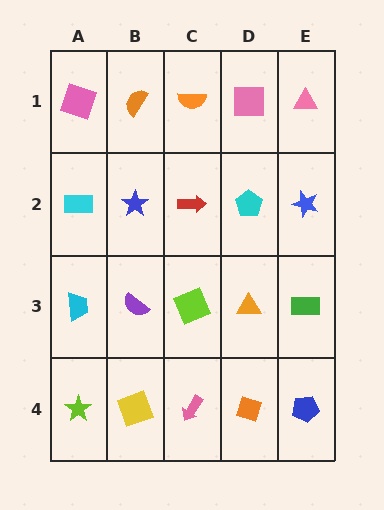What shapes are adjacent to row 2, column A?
A pink square (row 1, column A), a cyan trapezoid (row 3, column A), a blue star (row 2, column B).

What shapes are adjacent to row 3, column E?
A blue star (row 2, column E), a blue pentagon (row 4, column E), an orange triangle (row 3, column D).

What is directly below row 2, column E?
A green rectangle.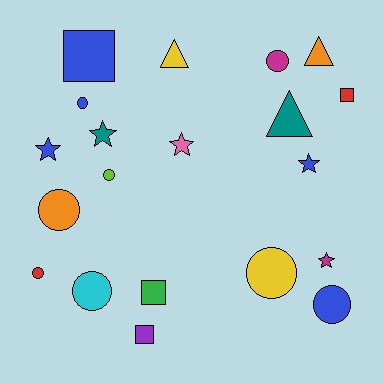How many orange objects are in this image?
There are 2 orange objects.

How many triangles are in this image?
There are 3 triangles.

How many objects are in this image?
There are 20 objects.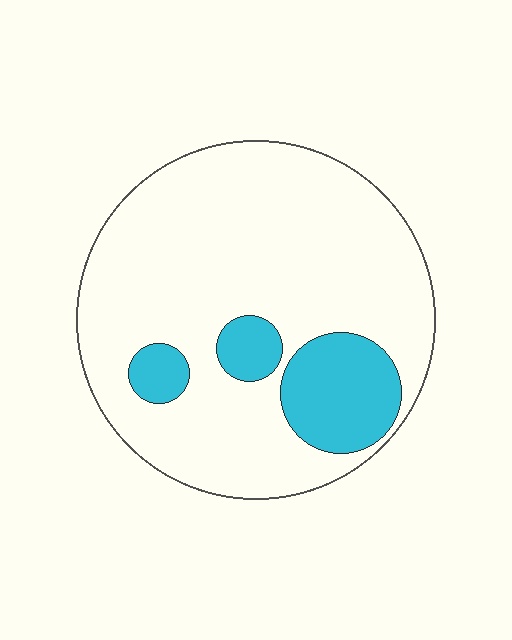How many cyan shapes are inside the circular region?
3.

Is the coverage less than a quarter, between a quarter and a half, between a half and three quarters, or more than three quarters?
Less than a quarter.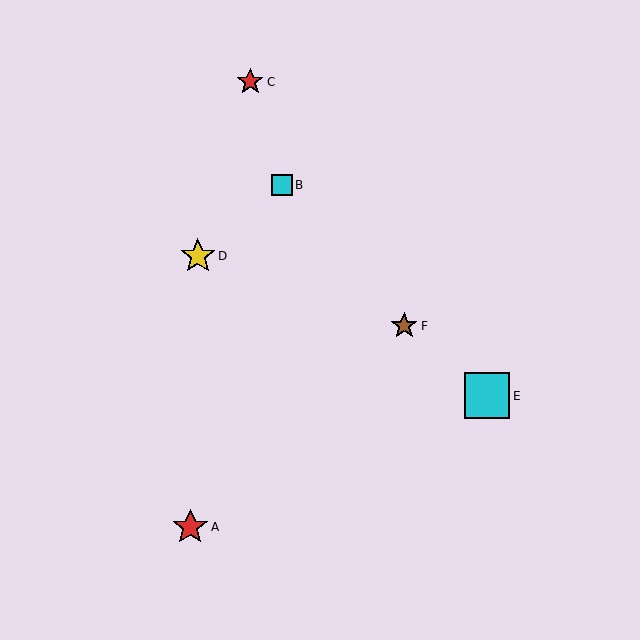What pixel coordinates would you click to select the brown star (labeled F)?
Click at (404, 326) to select the brown star F.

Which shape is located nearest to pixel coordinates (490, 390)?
The cyan square (labeled E) at (487, 396) is nearest to that location.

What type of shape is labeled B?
Shape B is a cyan square.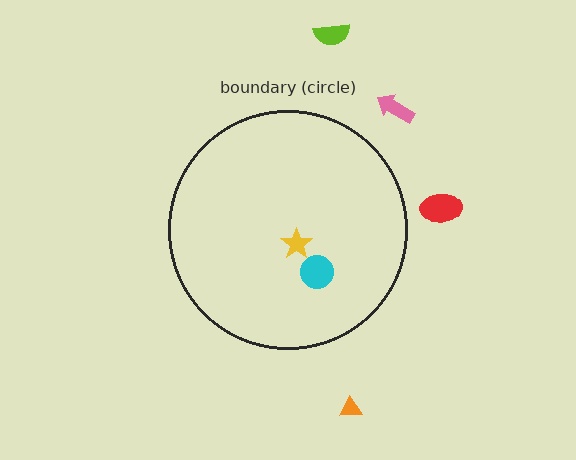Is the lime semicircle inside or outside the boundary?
Outside.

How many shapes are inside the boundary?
2 inside, 4 outside.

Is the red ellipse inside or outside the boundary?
Outside.